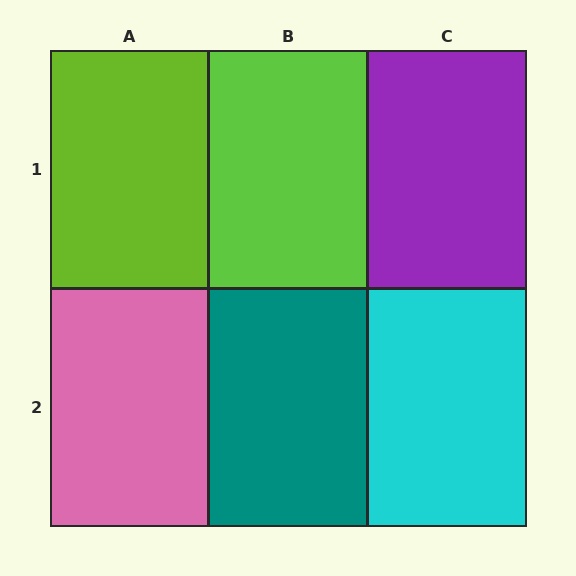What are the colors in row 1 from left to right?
Lime, lime, purple.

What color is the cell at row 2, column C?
Cyan.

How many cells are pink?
1 cell is pink.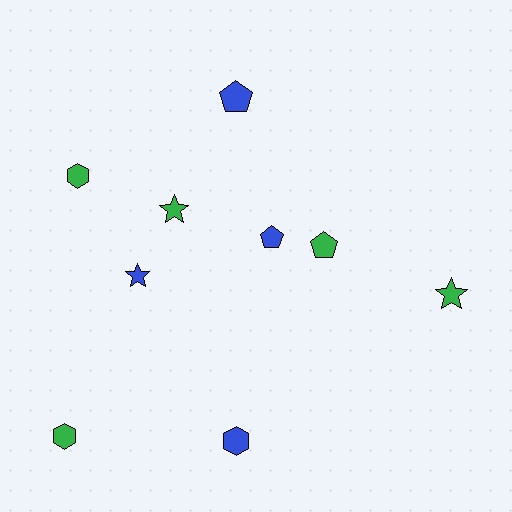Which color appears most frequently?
Green, with 5 objects.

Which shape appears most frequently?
Hexagon, with 3 objects.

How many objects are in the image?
There are 9 objects.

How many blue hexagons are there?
There is 1 blue hexagon.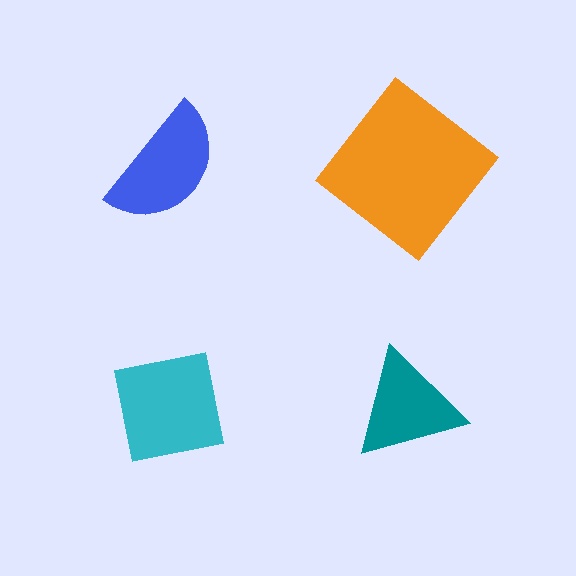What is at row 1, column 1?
A blue semicircle.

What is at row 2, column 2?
A teal triangle.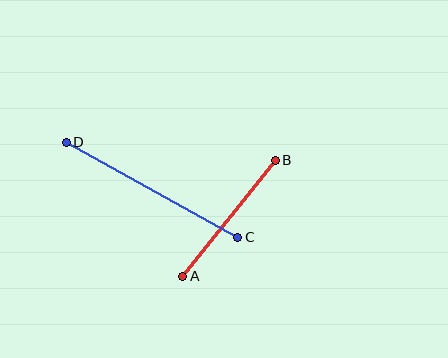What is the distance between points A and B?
The distance is approximately 149 pixels.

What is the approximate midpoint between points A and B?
The midpoint is at approximately (229, 218) pixels.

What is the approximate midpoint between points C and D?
The midpoint is at approximately (152, 190) pixels.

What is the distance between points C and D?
The distance is approximately 196 pixels.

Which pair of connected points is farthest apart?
Points C and D are farthest apart.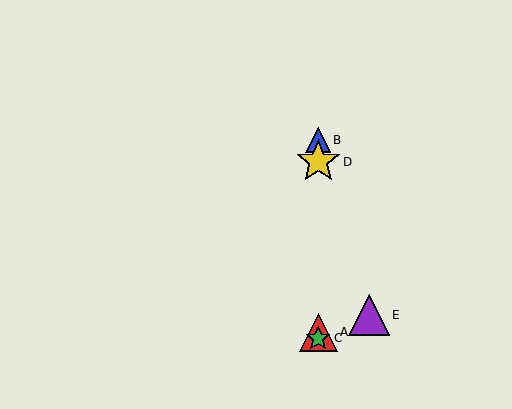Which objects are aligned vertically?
Objects A, B, C, D are aligned vertically.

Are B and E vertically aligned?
No, B is at x≈318 and E is at x≈369.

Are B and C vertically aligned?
Yes, both are at x≈318.